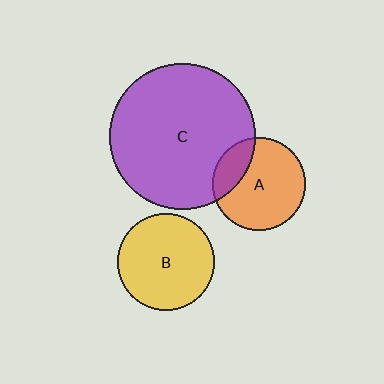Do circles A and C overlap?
Yes.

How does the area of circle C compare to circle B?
Approximately 2.3 times.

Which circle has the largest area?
Circle C (purple).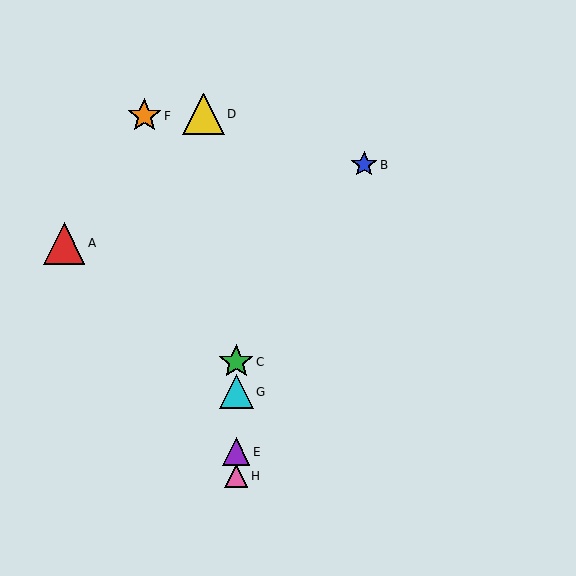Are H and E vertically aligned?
Yes, both are at x≈236.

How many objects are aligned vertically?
4 objects (C, E, G, H) are aligned vertically.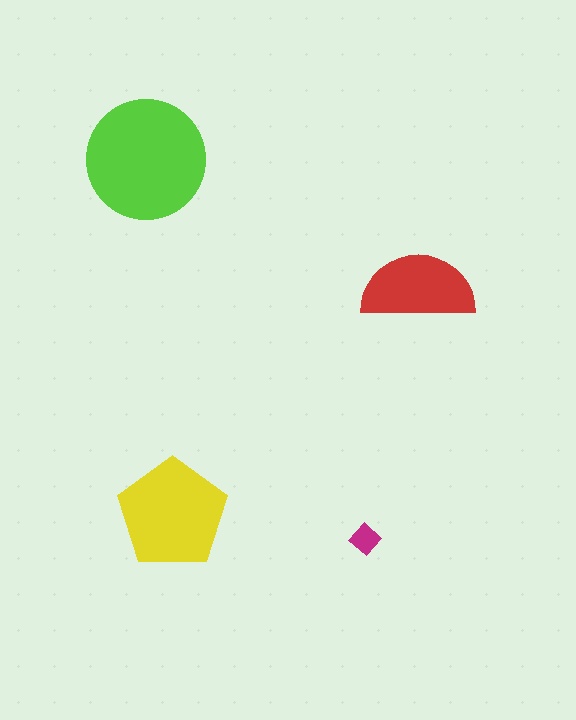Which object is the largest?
The lime circle.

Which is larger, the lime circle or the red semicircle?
The lime circle.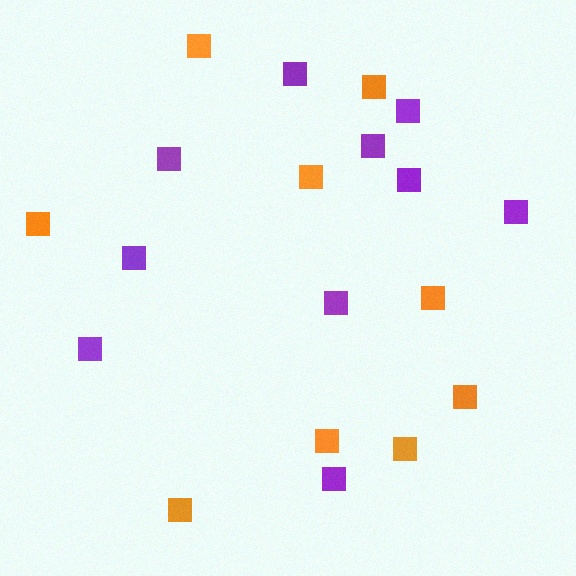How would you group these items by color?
There are 2 groups: one group of purple squares (10) and one group of orange squares (9).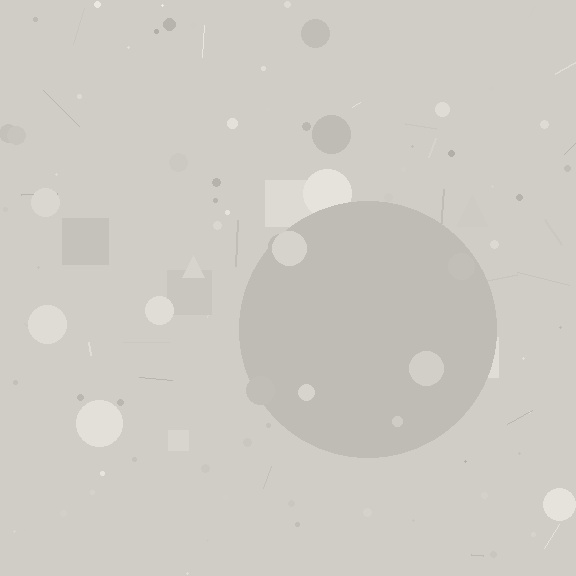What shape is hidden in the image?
A circle is hidden in the image.